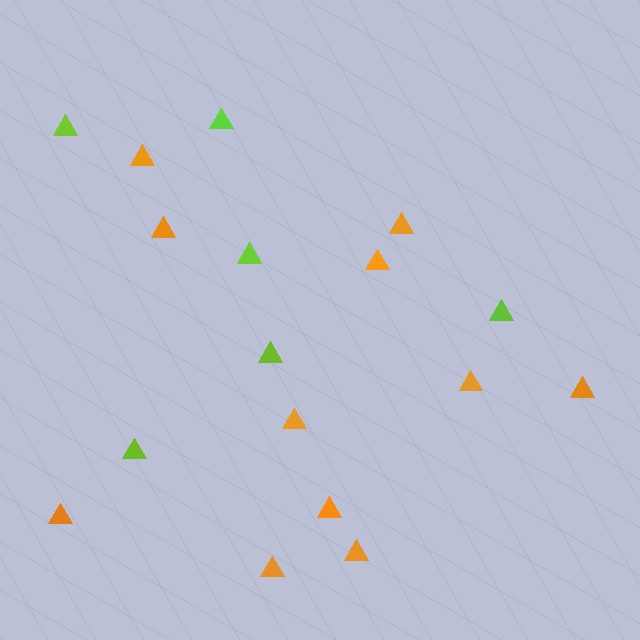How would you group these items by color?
There are 2 groups: one group of lime triangles (6) and one group of orange triangles (11).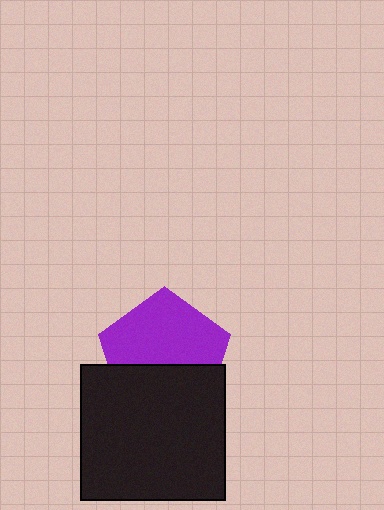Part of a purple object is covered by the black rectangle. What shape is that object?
It is a pentagon.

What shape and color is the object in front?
The object in front is a black rectangle.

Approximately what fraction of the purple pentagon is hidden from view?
Roughly 42% of the purple pentagon is hidden behind the black rectangle.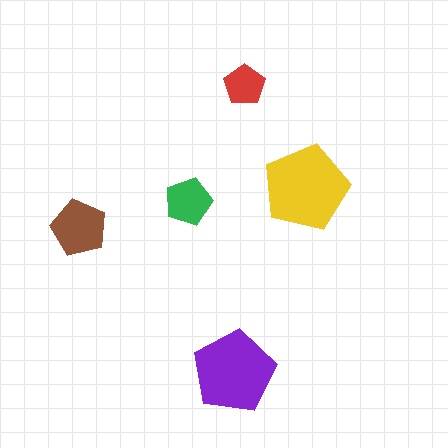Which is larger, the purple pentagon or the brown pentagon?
The purple one.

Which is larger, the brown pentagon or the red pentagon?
The brown one.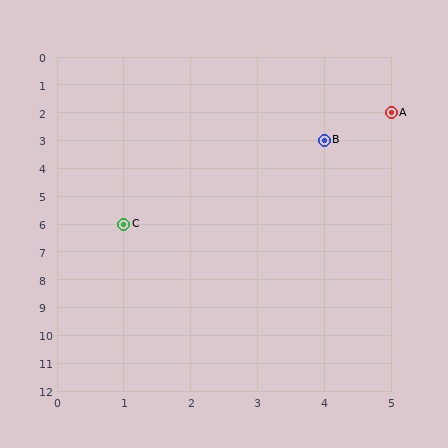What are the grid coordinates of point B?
Point B is at grid coordinates (4, 3).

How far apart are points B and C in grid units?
Points B and C are 3 columns and 3 rows apart (about 4.2 grid units diagonally).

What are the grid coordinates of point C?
Point C is at grid coordinates (1, 6).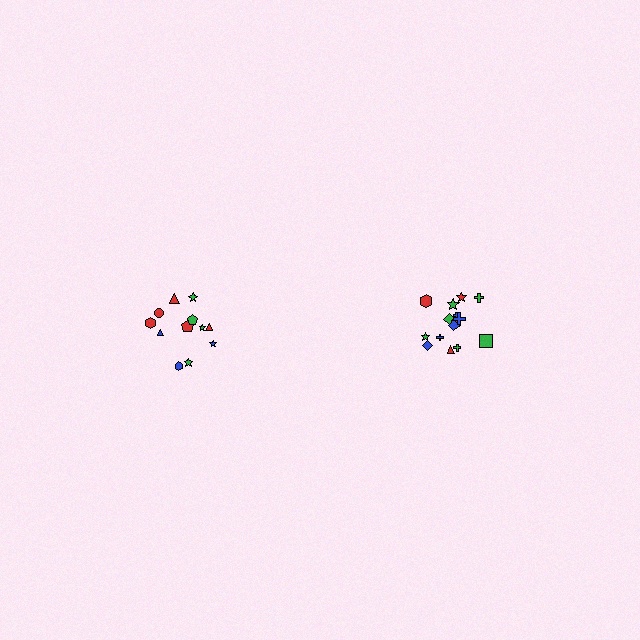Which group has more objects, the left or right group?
The right group.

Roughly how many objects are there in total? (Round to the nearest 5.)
Roughly 25 objects in total.